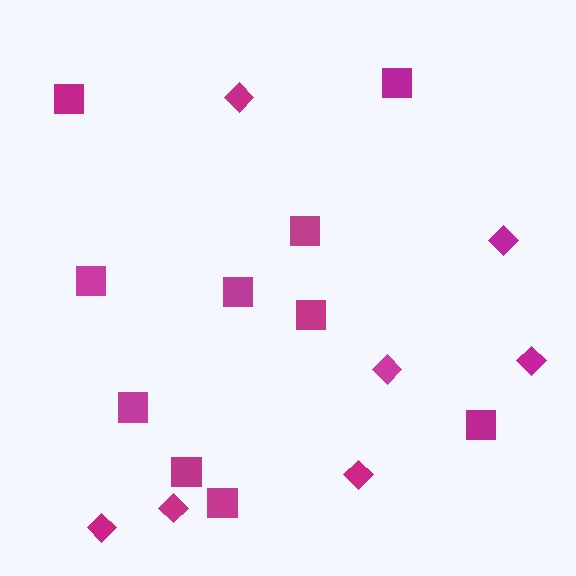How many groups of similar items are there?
There are 2 groups: one group of squares (10) and one group of diamonds (7).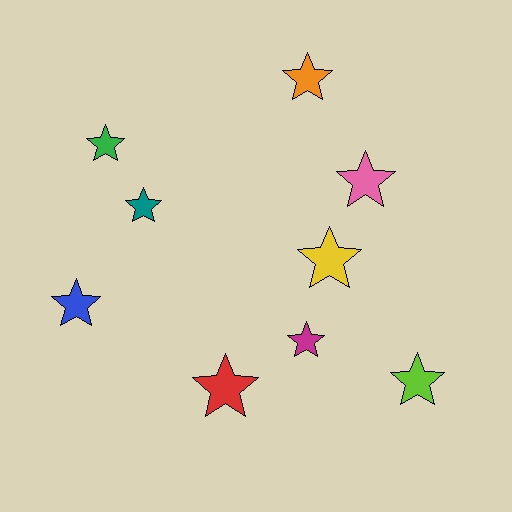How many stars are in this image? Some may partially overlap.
There are 9 stars.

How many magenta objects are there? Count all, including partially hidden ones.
There is 1 magenta object.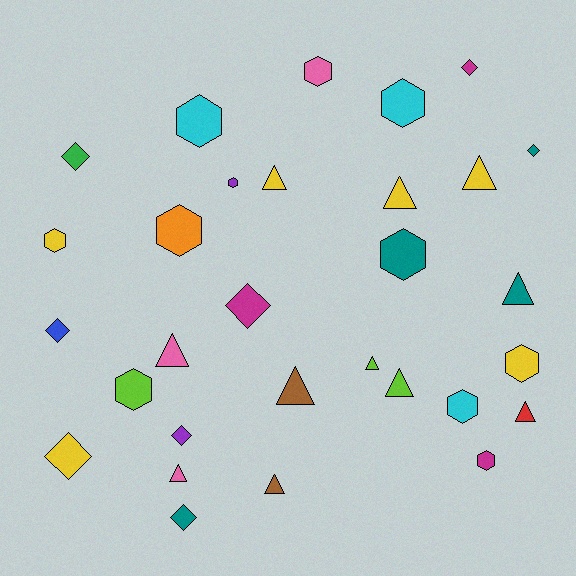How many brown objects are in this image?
There are 2 brown objects.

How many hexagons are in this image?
There are 11 hexagons.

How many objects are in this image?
There are 30 objects.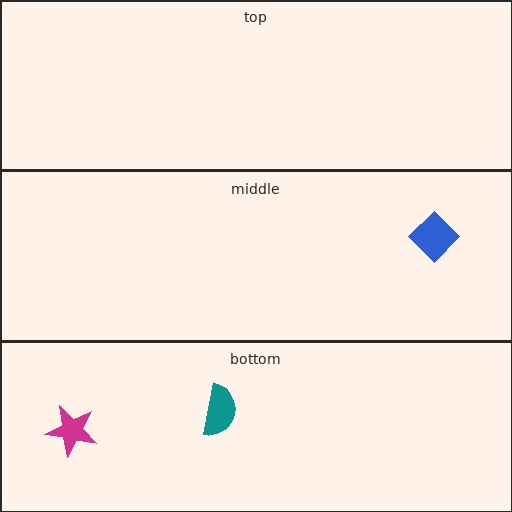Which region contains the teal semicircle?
The bottom region.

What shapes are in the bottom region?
The magenta star, the teal semicircle.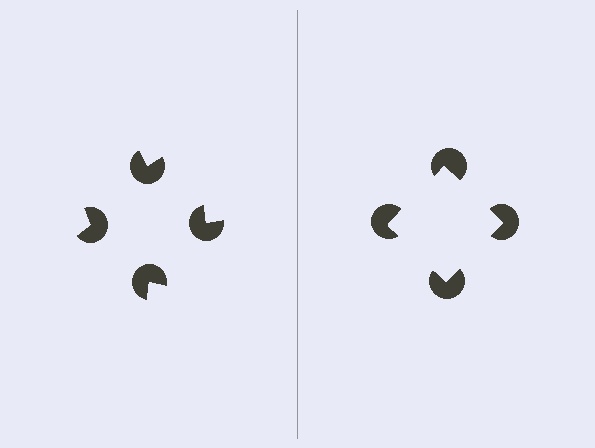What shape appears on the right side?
An illusory square.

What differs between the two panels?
The pac-man discs are positioned identically on both sides; only the wedge orientations differ. On the right they align to a square; on the left they are misaligned.